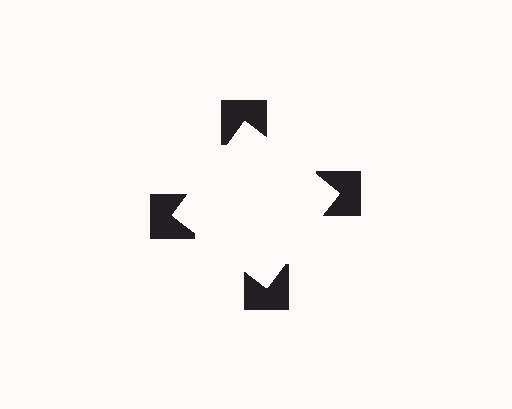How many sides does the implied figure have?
4 sides.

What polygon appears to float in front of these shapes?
An illusory square — its edges are inferred from the aligned wedge cuts in the notched squares, not physically drawn.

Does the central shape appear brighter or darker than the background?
It typically appears slightly brighter than the background, even though no actual brightness change is drawn.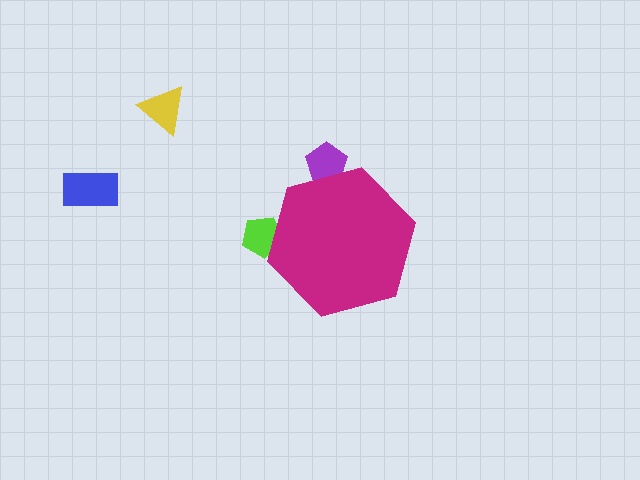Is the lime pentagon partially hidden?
Yes, the lime pentagon is partially hidden behind the magenta hexagon.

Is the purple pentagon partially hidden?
Yes, the purple pentagon is partially hidden behind the magenta hexagon.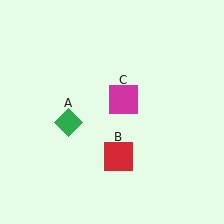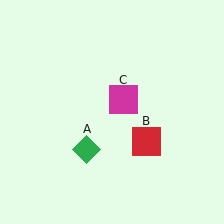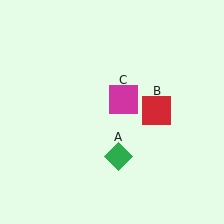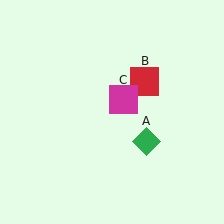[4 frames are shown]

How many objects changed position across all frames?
2 objects changed position: green diamond (object A), red square (object B).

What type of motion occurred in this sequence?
The green diamond (object A), red square (object B) rotated counterclockwise around the center of the scene.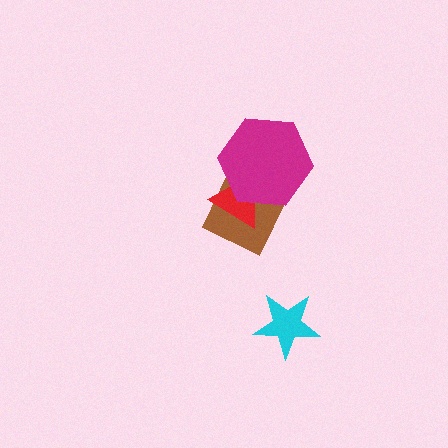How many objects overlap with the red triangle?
2 objects overlap with the red triangle.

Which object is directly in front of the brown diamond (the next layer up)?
The red triangle is directly in front of the brown diamond.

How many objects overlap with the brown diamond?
2 objects overlap with the brown diamond.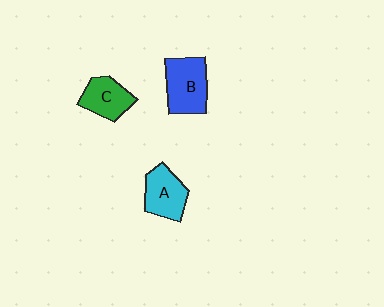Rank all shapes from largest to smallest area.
From largest to smallest: B (blue), A (cyan), C (green).